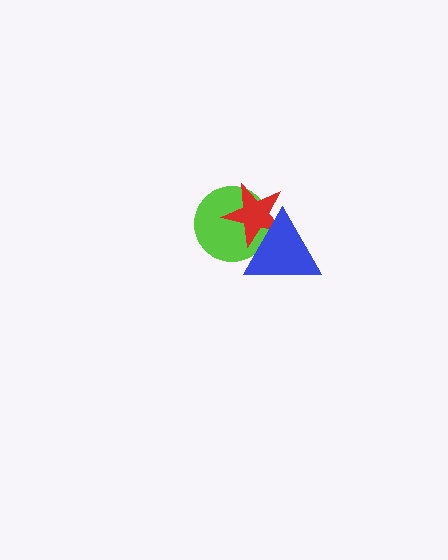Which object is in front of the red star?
The blue triangle is in front of the red star.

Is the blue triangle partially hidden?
No, no other shape covers it.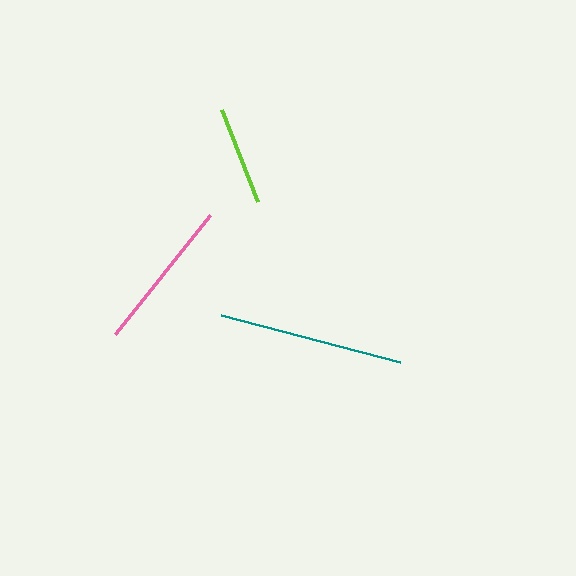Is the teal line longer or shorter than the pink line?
The teal line is longer than the pink line.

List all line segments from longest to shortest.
From longest to shortest: teal, pink, lime.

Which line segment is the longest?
The teal line is the longest at approximately 185 pixels.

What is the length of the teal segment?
The teal segment is approximately 185 pixels long.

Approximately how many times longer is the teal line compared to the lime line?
The teal line is approximately 1.9 times the length of the lime line.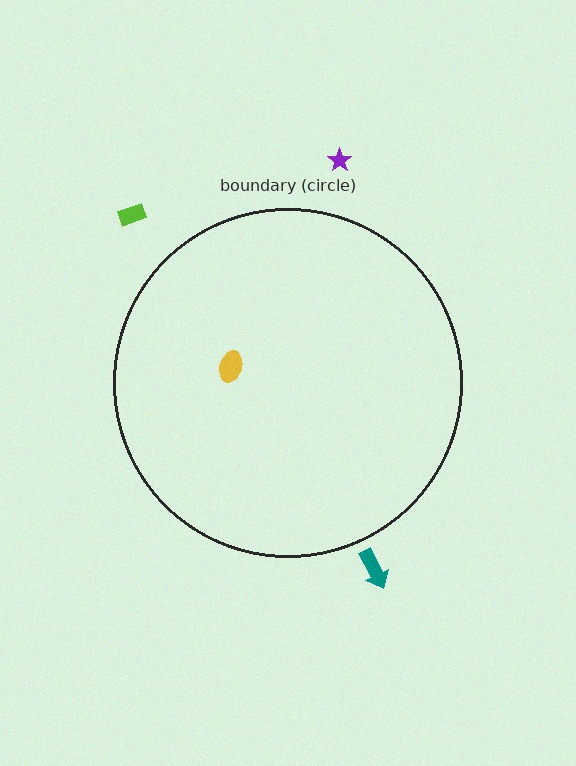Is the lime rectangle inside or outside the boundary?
Outside.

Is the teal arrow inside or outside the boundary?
Outside.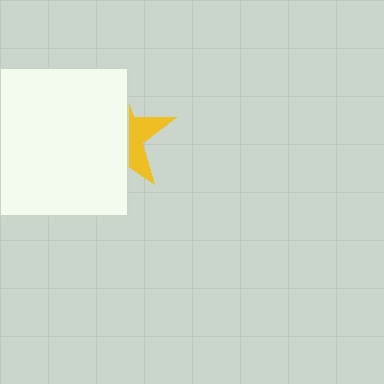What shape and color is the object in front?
The object in front is a white rectangle.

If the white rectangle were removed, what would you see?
You would see the complete yellow star.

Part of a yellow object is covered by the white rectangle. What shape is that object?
It is a star.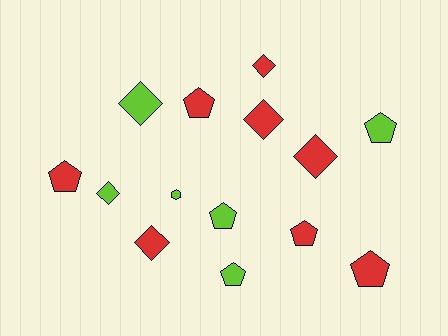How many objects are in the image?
There are 14 objects.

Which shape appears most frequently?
Pentagon, with 7 objects.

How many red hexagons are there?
There are no red hexagons.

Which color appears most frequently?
Red, with 8 objects.